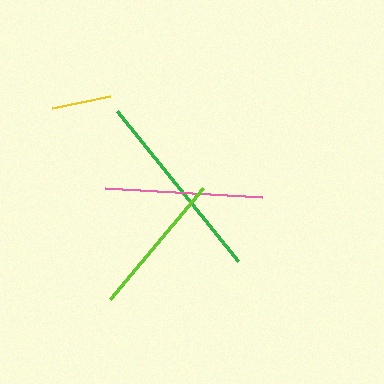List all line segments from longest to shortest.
From longest to shortest: green, pink, lime, yellow.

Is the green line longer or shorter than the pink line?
The green line is longer than the pink line.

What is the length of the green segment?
The green segment is approximately 192 pixels long.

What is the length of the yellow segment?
The yellow segment is approximately 60 pixels long.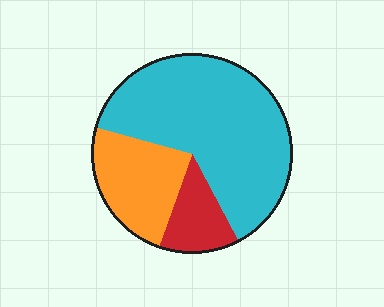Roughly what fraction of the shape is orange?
Orange covers about 25% of the shape.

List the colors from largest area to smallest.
From largest to smallest: cyan, orange, red.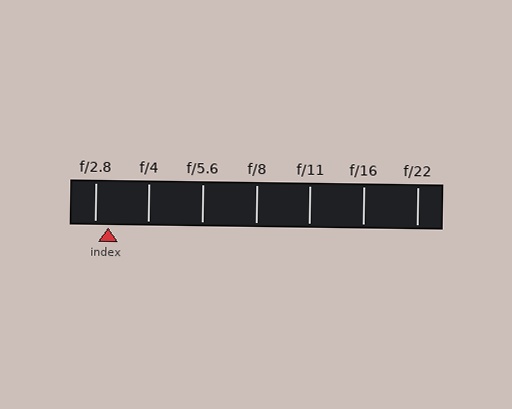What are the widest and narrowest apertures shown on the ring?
The widest aperture shown is f/2.8 and the narrowest is f/22.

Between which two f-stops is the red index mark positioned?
The index mark is between f/2.8 and f/4.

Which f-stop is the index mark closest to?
The index mark is closest to f/2.8.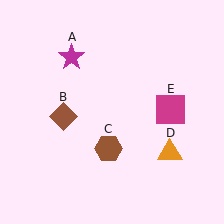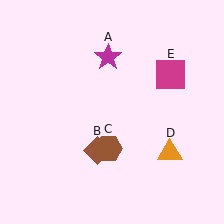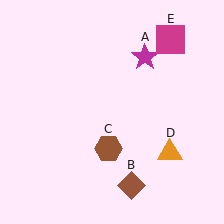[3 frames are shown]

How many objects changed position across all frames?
3 objects changed position: magenta star (object A), brown diamond (object B), magenta square (object E).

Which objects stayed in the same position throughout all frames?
Brown hexagon (object C) and orange triangle (object D) remained stationary.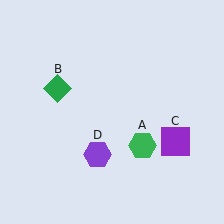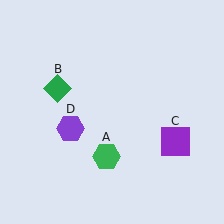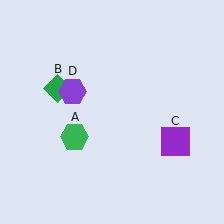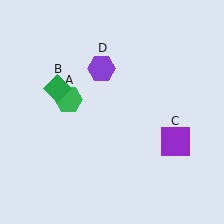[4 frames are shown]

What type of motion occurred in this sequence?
The green hexagon (object A), purple hexagon (object D) rotated clockwise around the center of the scene.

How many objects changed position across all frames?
2 objects changed position: green hexagon (object A), purple hexagon (object D).